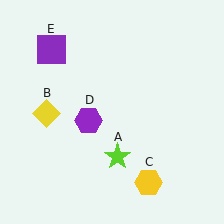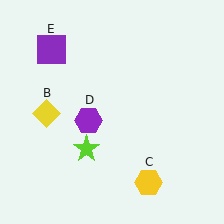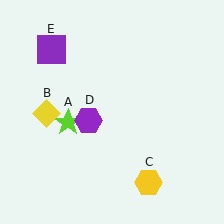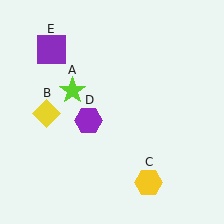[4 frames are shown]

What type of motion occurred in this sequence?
The lime star (object A) rotated clockwise around the center of the scene.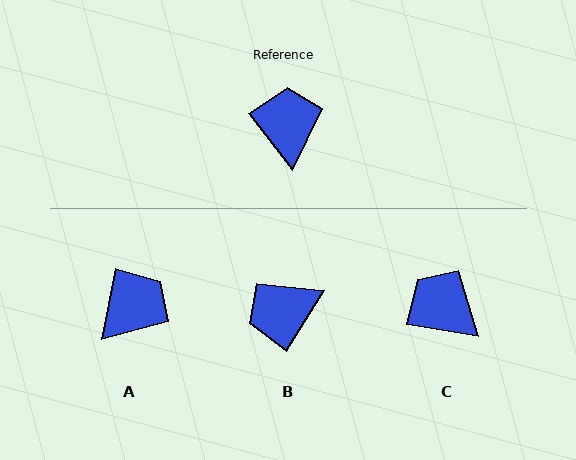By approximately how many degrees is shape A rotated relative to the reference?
Approximately 49 degrees clockwise.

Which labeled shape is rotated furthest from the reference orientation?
B, about 110 degrees away.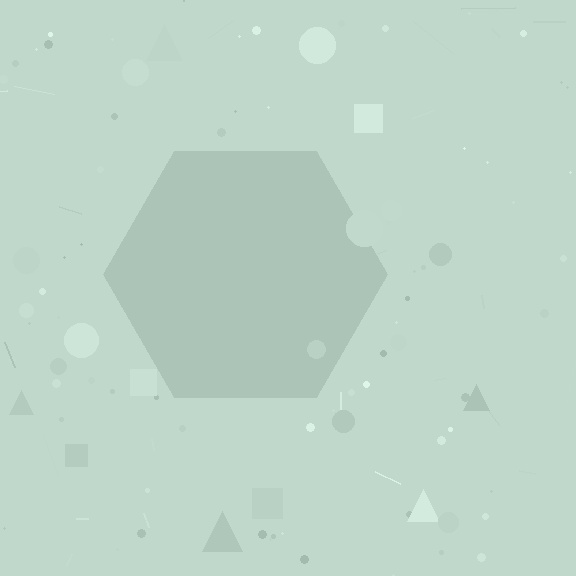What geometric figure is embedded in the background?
A hexagon is embedded in the background.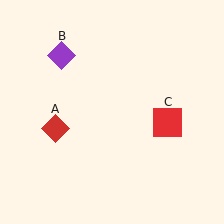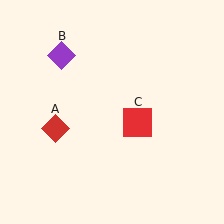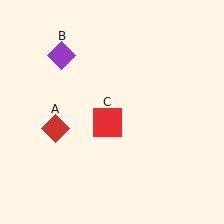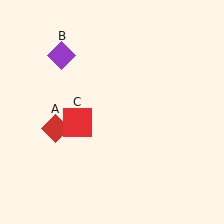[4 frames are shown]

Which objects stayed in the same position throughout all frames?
Red diamond (object A) and purple diamond (object B) remained stationary.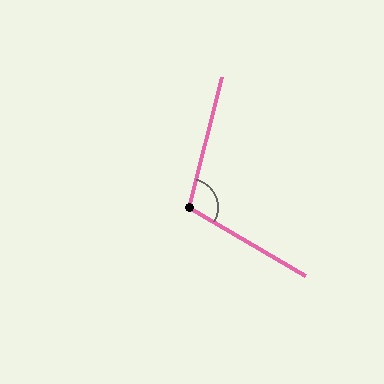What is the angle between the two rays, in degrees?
Approximately 106 degrees.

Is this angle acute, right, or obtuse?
It is obtuse.